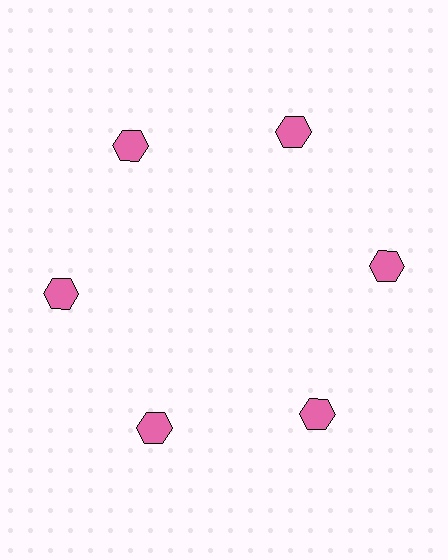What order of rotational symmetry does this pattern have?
This pattern has 6-fold rotational symmetry.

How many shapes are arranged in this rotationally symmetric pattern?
There are 6 shapes, arranged in 6 groups of 1.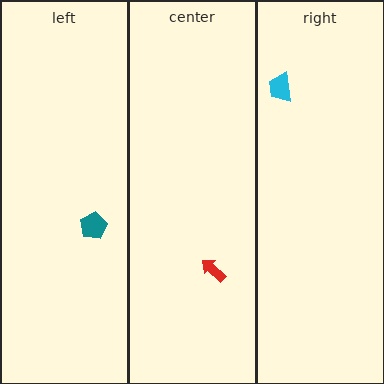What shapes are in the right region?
The cyan trapezoid.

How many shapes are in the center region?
1.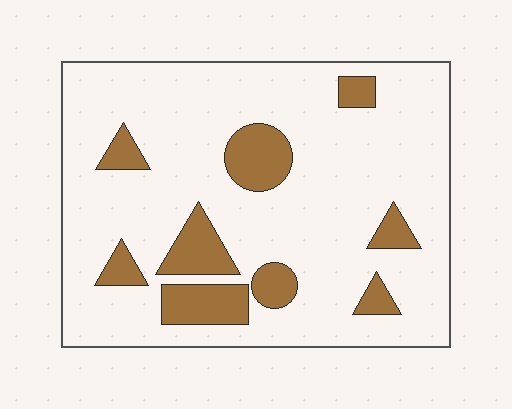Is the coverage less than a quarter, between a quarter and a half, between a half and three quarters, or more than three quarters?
Less than a quarter.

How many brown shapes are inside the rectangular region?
9.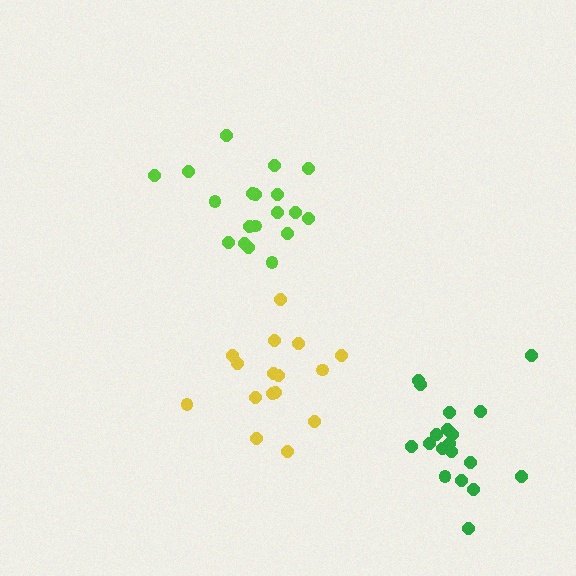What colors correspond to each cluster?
The clusters are colored: yellow, lime, green.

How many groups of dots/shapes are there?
There are 3 groups.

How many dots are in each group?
Group 1: 16 dots, Group 2: 19 dots, Group 3: 19 dots (54 total).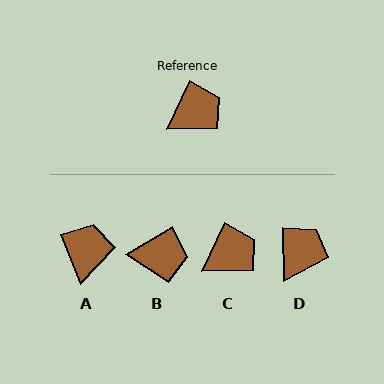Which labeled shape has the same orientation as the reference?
C.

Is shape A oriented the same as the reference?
No, it is off by about 46 degrees.